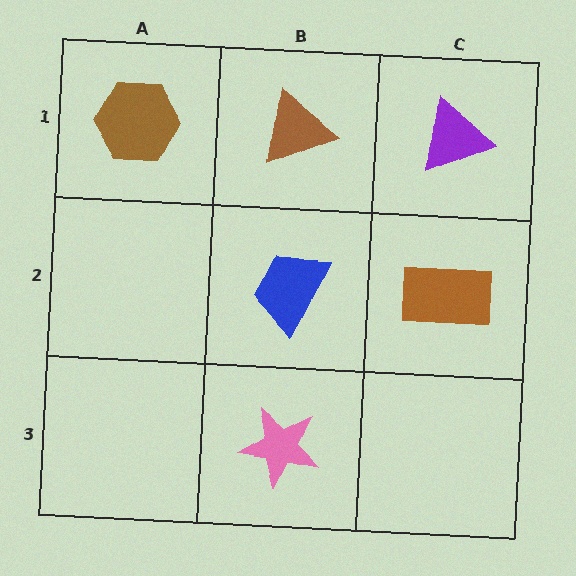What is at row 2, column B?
A blue trapezoid.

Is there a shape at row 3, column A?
No, that cell is empty.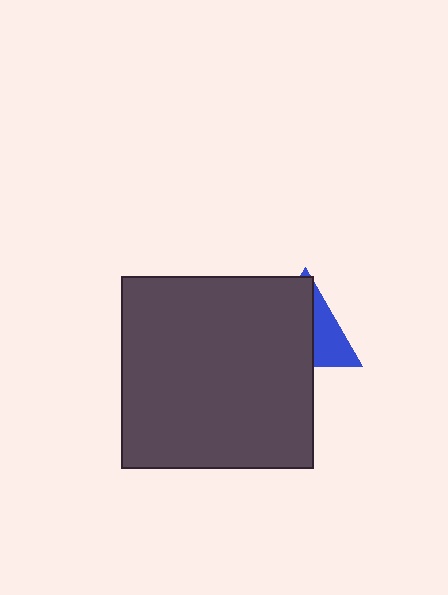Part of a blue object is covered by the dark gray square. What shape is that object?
It is a triangle.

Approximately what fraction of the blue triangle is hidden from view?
Roughly 62% of the blue triangle is hidden behind the dark gray square.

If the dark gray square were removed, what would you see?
You would see the complete blue triangle.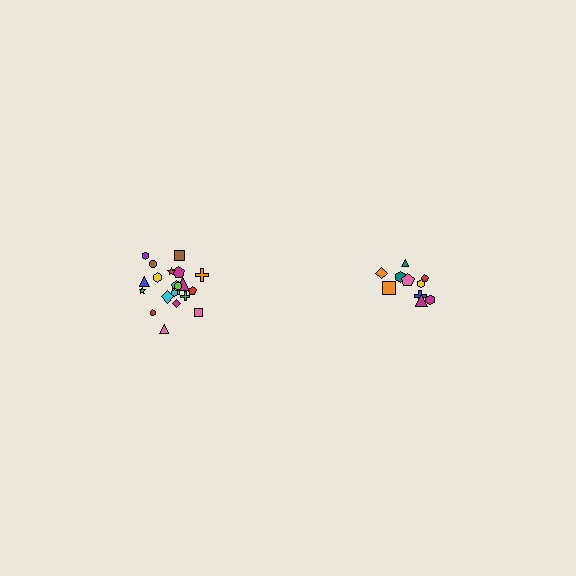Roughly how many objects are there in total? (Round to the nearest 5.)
Roughly 30 objects in total.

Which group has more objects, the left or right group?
The left group.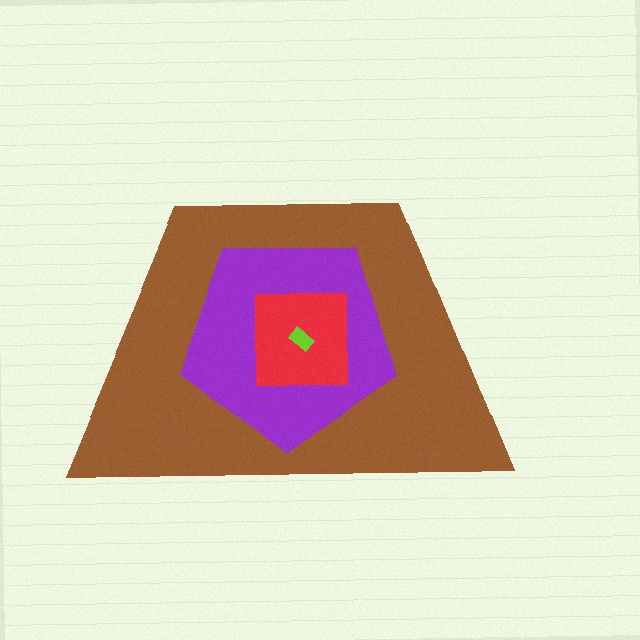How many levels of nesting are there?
4.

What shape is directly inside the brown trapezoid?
The purple pentagon.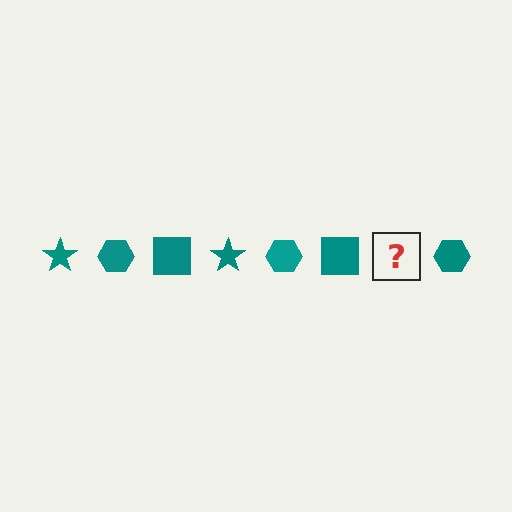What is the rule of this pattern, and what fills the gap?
The rule is that the pattern cycles through star, hexagon, square shapes in teal. The gap should be filled with a teal star.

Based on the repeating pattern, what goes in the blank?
The blank should be a teal star.